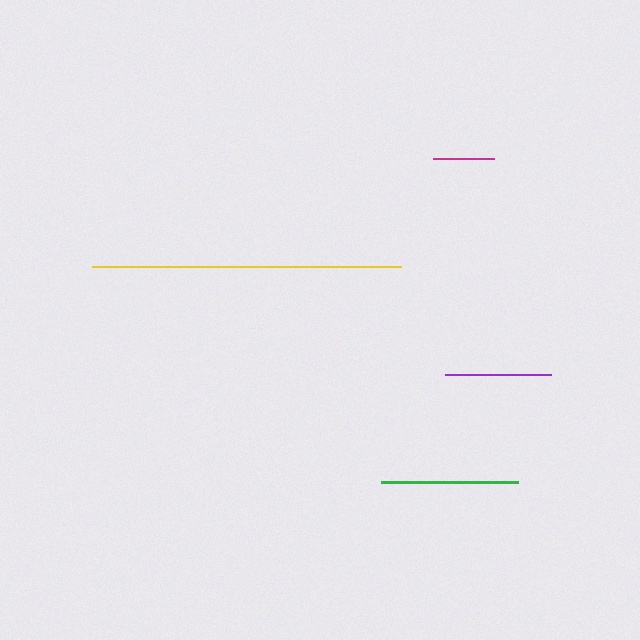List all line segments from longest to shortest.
From longest to shortest: yellow, green, purple, magenta.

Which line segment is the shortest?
The magenta line is the shortest at approximately 61 pixels.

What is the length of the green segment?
The green segment is approximately 137 pixels long.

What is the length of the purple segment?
The purple segment is approximately 106 pixels long.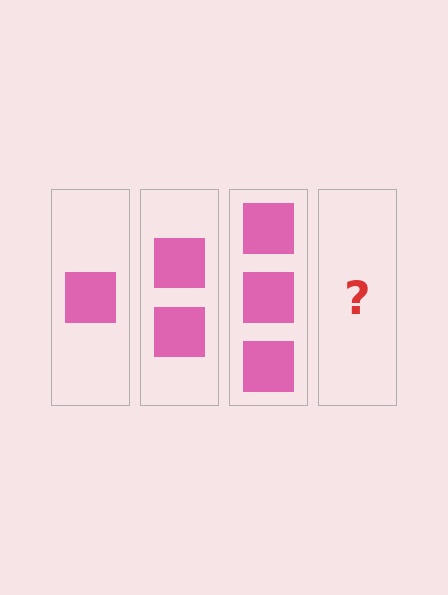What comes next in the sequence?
The next element should be 4 squares.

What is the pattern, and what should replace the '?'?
The pattern is that each step adds one more square. The '?' should be 4 squares.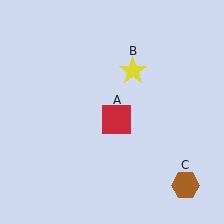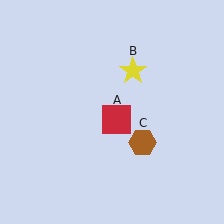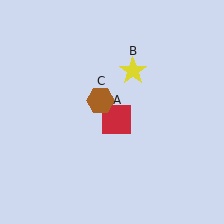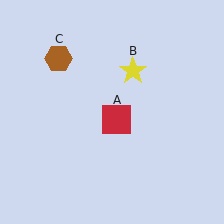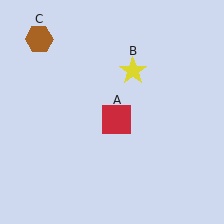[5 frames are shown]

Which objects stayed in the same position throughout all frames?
Red square (object A) and yellow star (object B) remained stationary.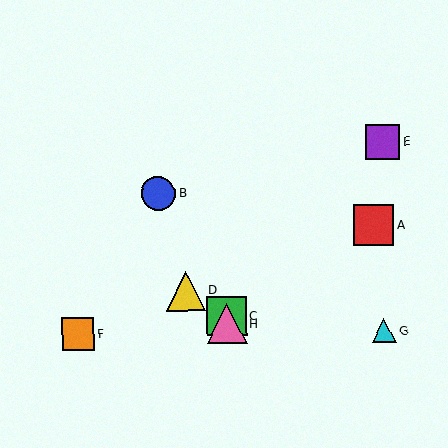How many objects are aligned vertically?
2 objects (C, H) are aligned vertically.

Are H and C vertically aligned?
Yes, both are at x≈227.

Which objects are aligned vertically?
Objects C, H are aligned vertically.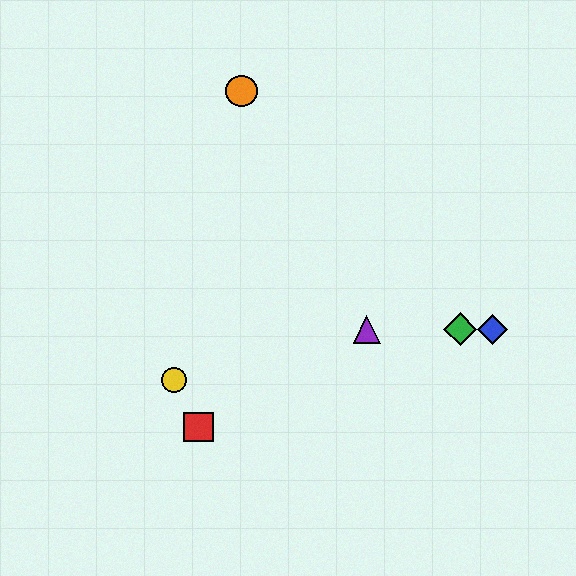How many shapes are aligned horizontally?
3 shapes (the blue diamond, the green diamond, the purple triangle) are aligned horizontally.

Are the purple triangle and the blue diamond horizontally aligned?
Yes, both are at y≈329.